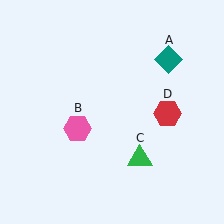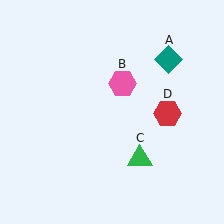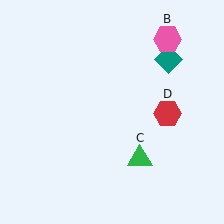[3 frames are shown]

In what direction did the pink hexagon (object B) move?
The pink hexagon (object B) moved up and to the right.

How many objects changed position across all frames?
1 object changed position: pink hexagon (object B).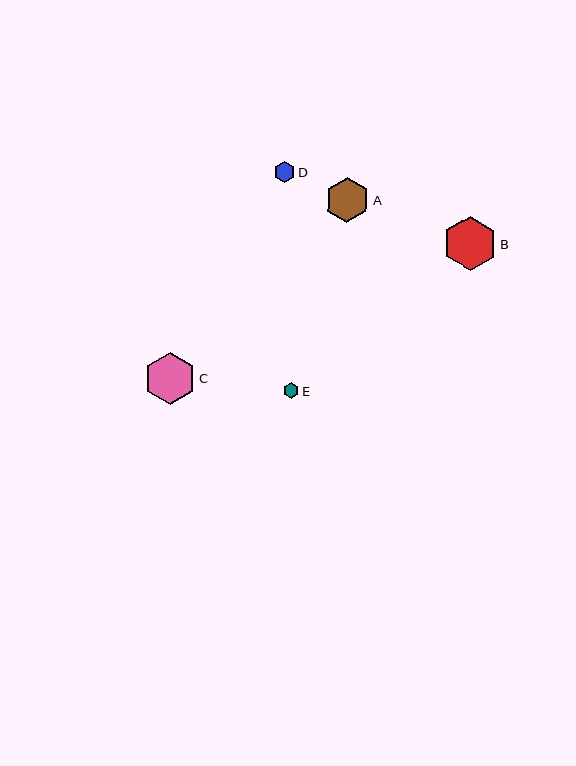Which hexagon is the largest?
Hexagon B is the largest with a size of approximately 54 pixels.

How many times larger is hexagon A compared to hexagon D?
Hexagon A is approximately 2.2 times the size of hexagon D.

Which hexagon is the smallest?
Hexagon E is the smallest with a size of approximately 15 pixels.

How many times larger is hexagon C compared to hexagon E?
Hexagon C is approximately 3.4 times the size of hexagon E.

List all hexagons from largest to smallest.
From largest to smallest: B, C, A, D, E.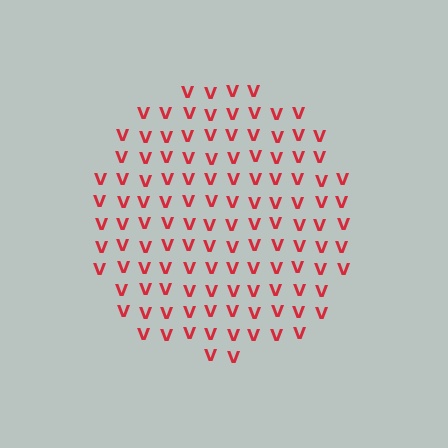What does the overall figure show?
The overall figure shows a circle.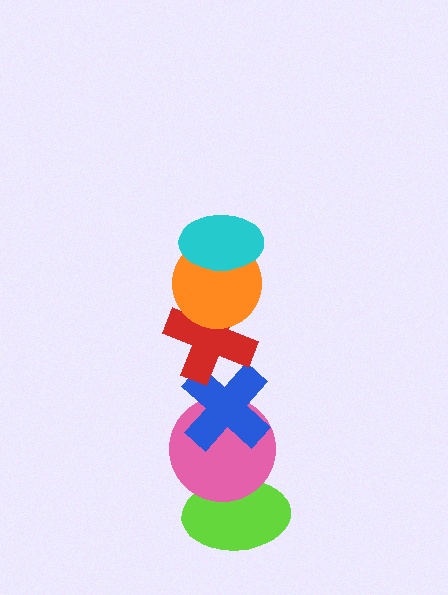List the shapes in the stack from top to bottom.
From top to bottom: the cyan ellipse, the orange circle, the red cross, the blue cross, the pink circle, the lime ellipse.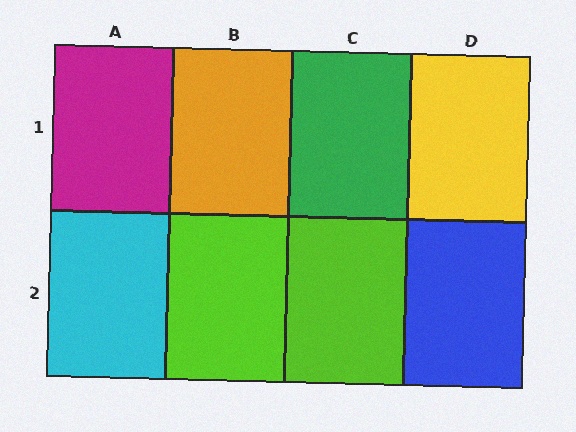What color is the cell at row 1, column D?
Yellow.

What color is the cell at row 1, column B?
Orange.